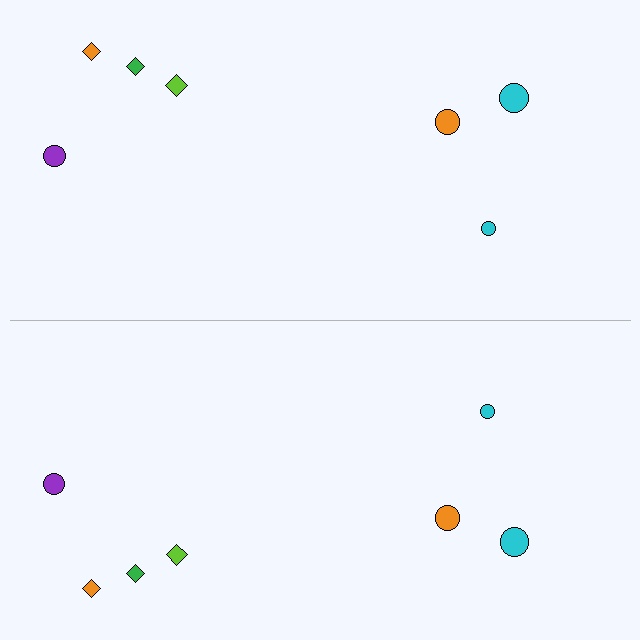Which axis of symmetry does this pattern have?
The pattern has a horizontal axis of symmetry running through the center of the image.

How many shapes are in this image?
There are 14 shapes in this image.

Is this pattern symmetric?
Yes, this pattern has bilateral (reflection) symmetry.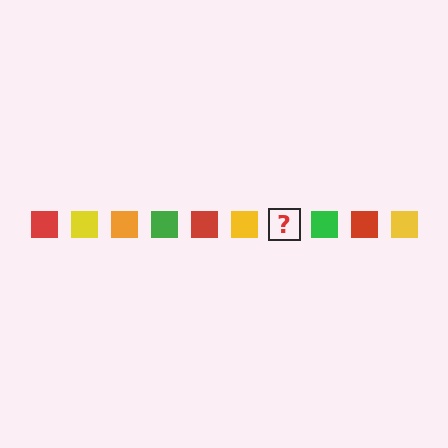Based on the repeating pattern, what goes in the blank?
The blank should be an orange square.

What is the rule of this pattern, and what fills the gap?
The rule is that the pattern cycles through red, yellow, orange, green squares. The gap should be filled with an orange square.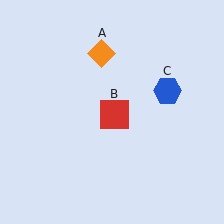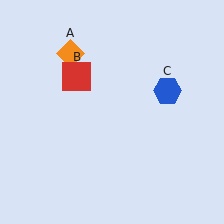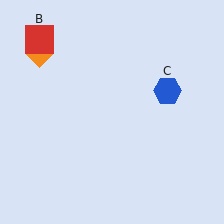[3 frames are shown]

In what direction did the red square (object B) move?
The red square (object B) moved up and to the left.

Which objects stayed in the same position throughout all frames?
Blue hexagon (object C) remained stationary.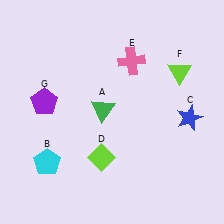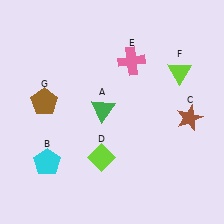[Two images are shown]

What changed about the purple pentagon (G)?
In Image 1, G is purple. In Image 2, it changed to brown.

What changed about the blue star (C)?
In Image 1, C is blue. In Image 2, it changed to brown.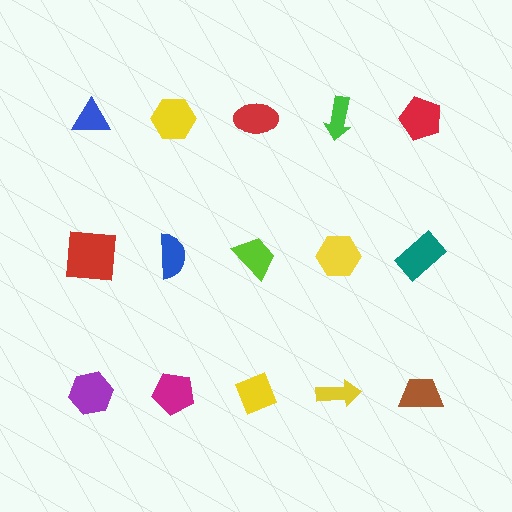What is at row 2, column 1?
A red square.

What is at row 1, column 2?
A yellow hexagon.